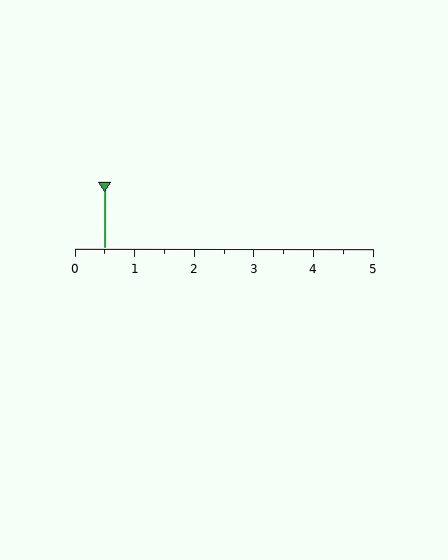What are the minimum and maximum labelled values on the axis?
The axis runs from 0 to 5.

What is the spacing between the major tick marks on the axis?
The major ticks are spaced 1 apart.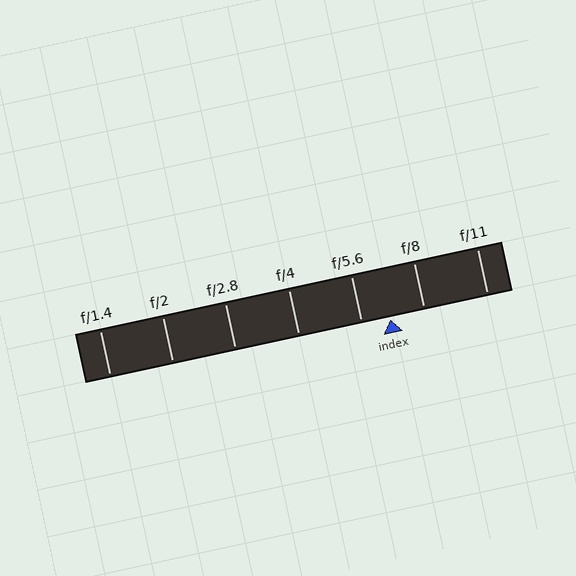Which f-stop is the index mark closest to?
The index mark is closest to f/5.6.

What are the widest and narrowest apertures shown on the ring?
The widest aperture shown is f/1.4 and the narrowest is f/11.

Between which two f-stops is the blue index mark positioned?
The index mark is between f/5.6 and f/8.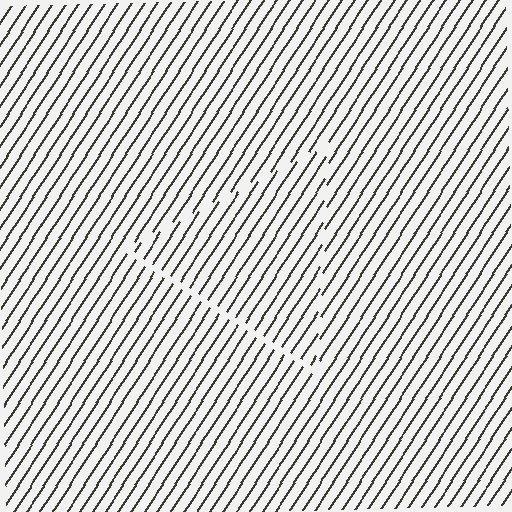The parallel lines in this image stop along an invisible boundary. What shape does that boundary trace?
An illusory triangle. The interior of the shape contains the same grating, shifted by half a period — the contour is defined by the phase discontinuity where line-ends from the inner and outer gratings abut.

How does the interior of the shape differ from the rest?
The interior of the shape contains the same grating, shifted by half a period — the contour is defined by the phase discontinuity where line-ends from the inner and outer gratings abut.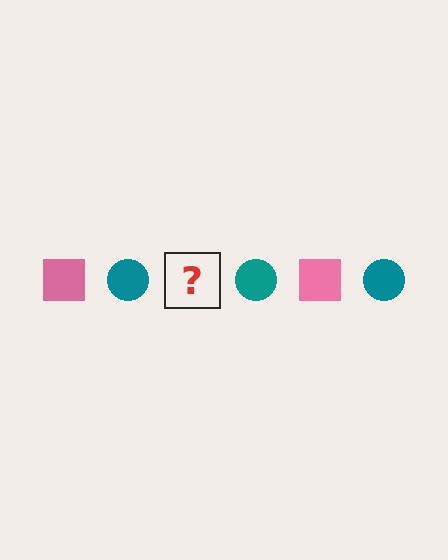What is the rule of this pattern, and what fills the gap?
The rule is that the pattern alternates between pink square and teal circle. The gap should be filled with a pink square.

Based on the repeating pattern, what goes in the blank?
The blank should be a pink square.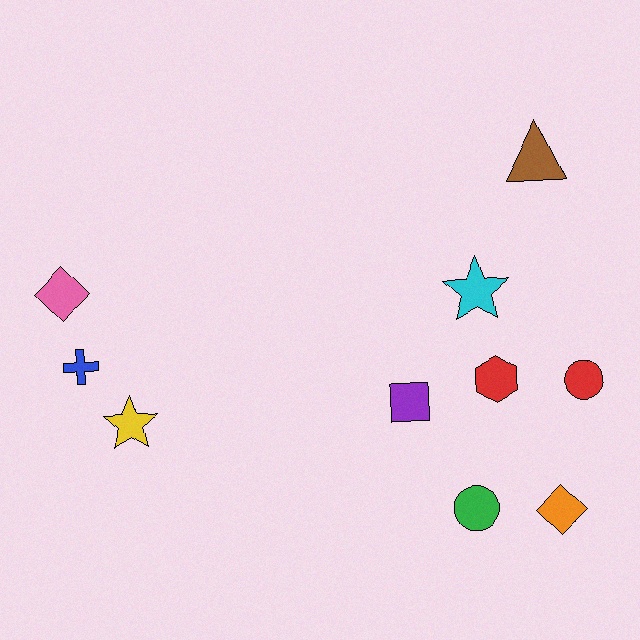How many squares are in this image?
There is 1 square.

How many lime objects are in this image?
There are no lime objects.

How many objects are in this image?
There are 10 objects.